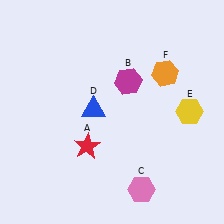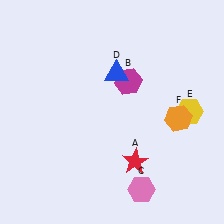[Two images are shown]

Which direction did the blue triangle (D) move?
The blue triangle (D) moved up.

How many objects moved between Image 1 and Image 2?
3 objects moved between the two images.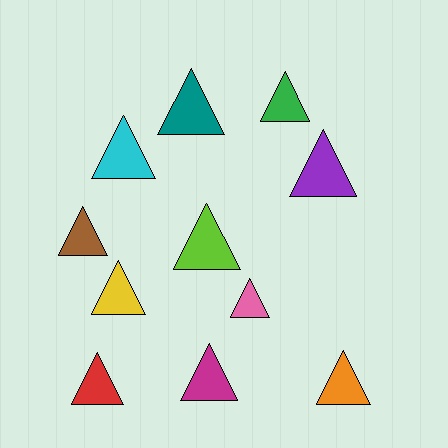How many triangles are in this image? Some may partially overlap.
There are 11 triangles.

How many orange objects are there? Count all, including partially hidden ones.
There is 1 orange object.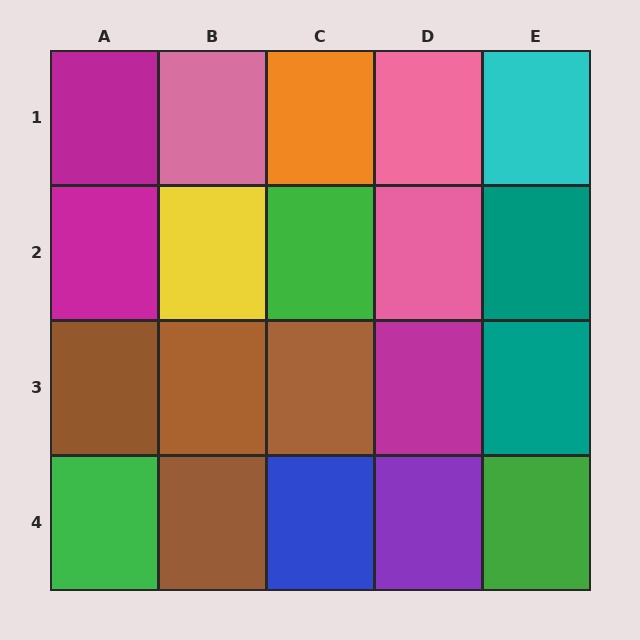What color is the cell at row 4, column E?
Green.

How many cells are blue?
1 cell is blue.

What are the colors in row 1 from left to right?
Magenta, pink, orange, pink, cyan.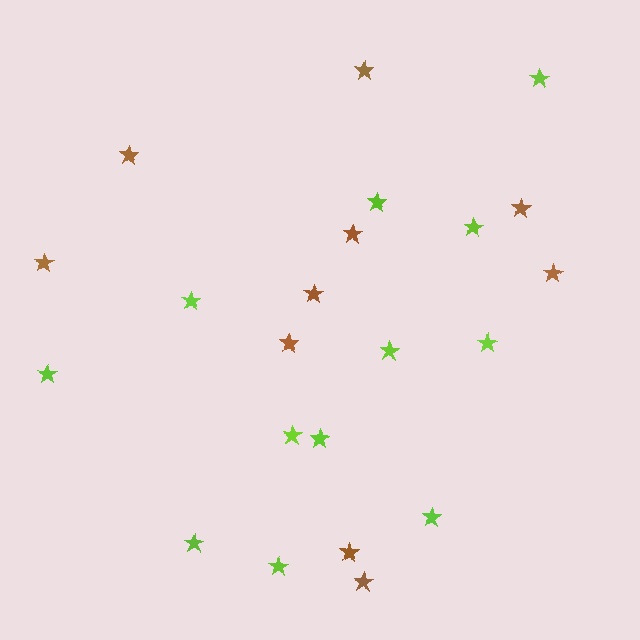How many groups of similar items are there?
There are 2 groups: one group of lime stars (12) and one group of brown stars (10).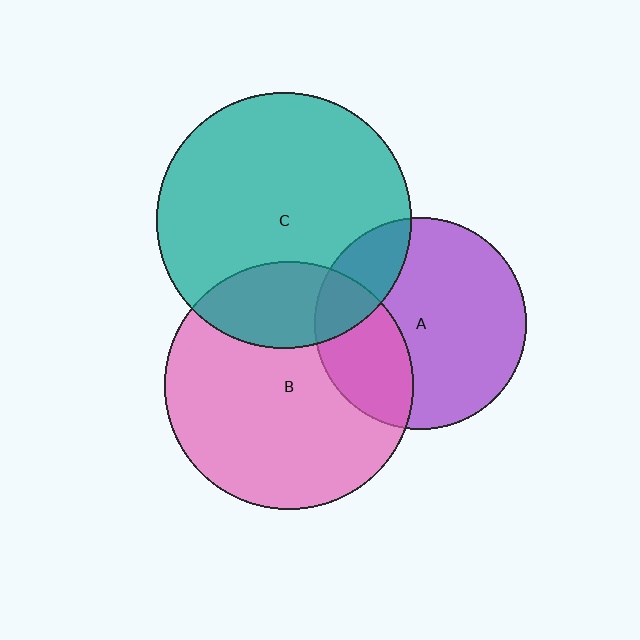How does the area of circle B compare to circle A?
Approximately 1.4 times.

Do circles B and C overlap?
Yes.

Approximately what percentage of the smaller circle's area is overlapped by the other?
Approximately 25%.